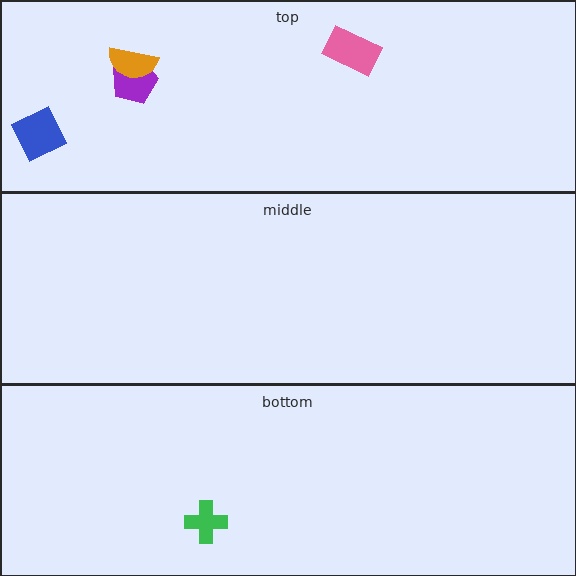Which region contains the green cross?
The bottom region.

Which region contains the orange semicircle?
The top region.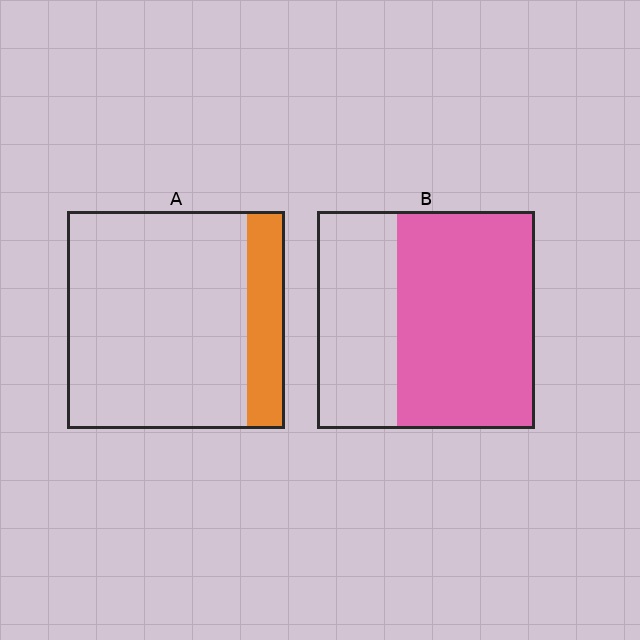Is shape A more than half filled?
No.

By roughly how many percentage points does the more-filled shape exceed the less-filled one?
By roughly 45 percentage points (B over A).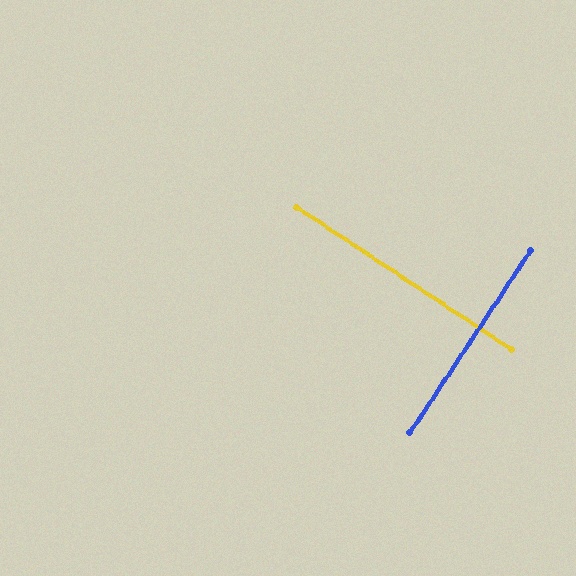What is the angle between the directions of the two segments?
Approximately 90 degrees.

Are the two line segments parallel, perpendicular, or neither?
Perpendicular — they meet at approximately 90°.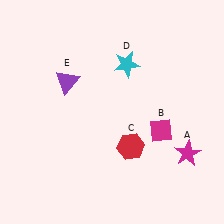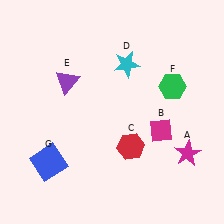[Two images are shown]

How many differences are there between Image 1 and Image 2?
There are 2 differences between the two images.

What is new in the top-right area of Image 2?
A green hexagon (F) was added in the top-right area of Image 2.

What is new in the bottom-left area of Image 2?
A blue square (G) was added in the bottom-left area of Image 2.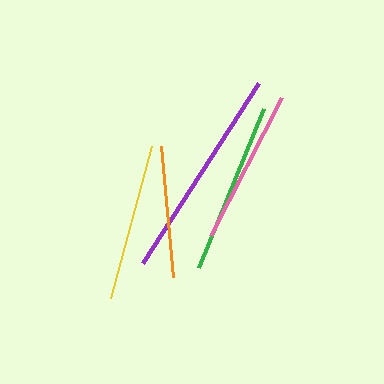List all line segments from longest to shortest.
From longest to shortest: purple, green, yellow, pink, orange.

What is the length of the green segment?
The green segment is approximately 172 pixels long.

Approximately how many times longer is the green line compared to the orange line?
The green line is approximately 1.3 times the length of the orange line.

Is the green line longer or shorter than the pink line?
The green line is longer than the pink line.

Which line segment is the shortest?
The orange line is the shortest at approximately 132 pixels.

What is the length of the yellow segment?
The yellow segment is approximately 157 pixels long.